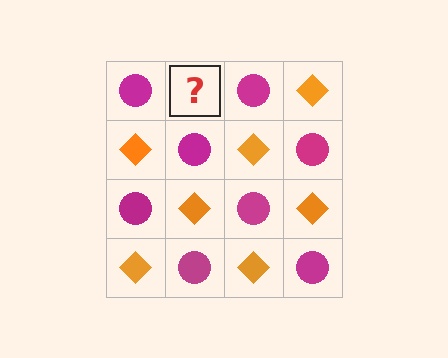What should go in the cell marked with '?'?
The missing cell should contain an orange diamond.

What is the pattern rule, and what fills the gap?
The rule is that it alternates magenta circle and orange diamond in a checkerboard pattern. The gap should be filled with an orange diamond.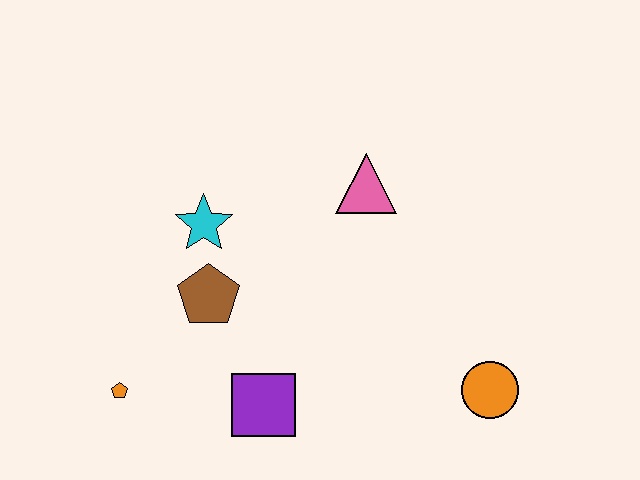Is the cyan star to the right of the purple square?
No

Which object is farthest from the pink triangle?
The orange pentagon is farthest from the pink triangle.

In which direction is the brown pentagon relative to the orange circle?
The brown pentagon is to the left of the orange circle.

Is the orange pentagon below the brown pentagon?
Yes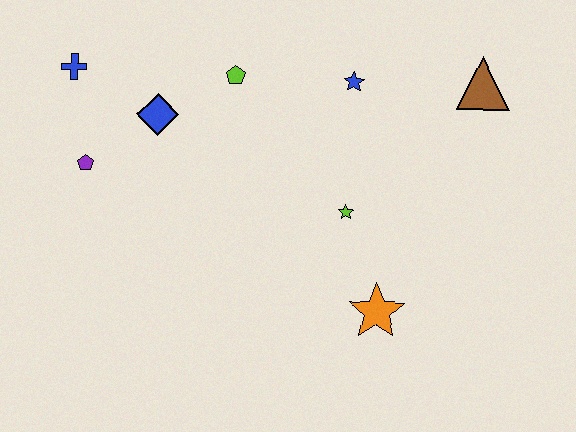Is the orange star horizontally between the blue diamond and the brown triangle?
Yes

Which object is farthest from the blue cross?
The brown triangle is farthest from the blue cross.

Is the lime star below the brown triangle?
Yes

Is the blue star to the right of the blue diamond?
Yes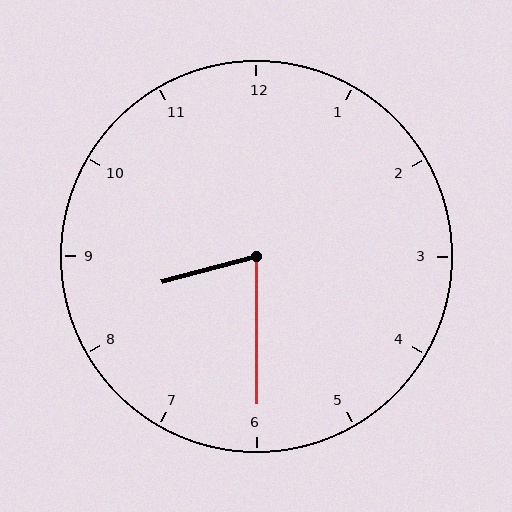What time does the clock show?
8:30.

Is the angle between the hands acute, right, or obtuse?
It is acute.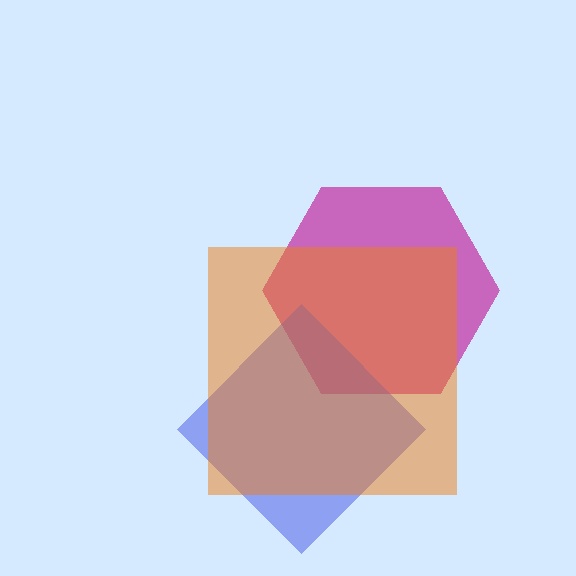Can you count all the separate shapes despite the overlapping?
Yes, there are 3 separate shapes.